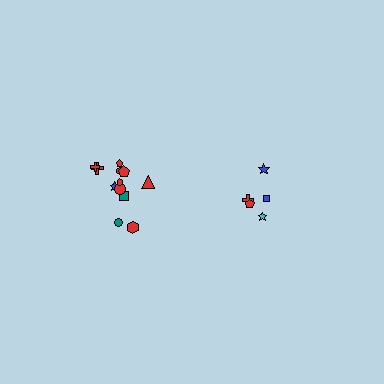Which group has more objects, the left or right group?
The left group.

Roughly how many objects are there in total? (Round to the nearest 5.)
Roughly 15 objects in total.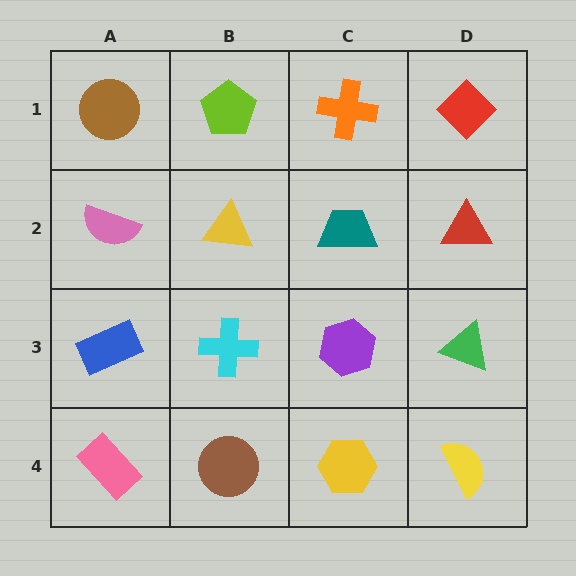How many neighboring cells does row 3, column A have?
3.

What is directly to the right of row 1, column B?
An orange cross.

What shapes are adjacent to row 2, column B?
A lime pentagon (row 1, column B), a cyan cross (row 3, column B), a pink semicircle (row 2, column A), a teal trapezoid (row 2, column C).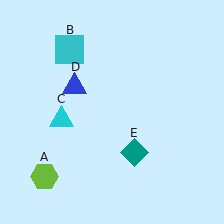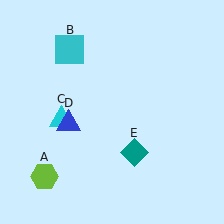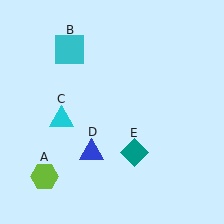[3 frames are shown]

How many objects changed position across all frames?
1 object changed position: blue triangle (object D).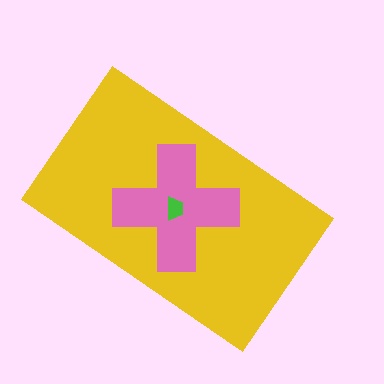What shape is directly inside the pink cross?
The green trapezoid.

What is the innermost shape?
The green trapezoid.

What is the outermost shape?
The yellow rectangle.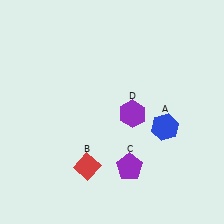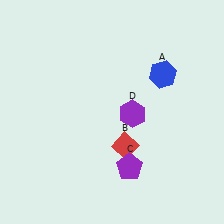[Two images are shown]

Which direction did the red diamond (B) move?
The red diamond (B) moved right.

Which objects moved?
The objects that moved are: the blue hexagon (A), the red diamond (B).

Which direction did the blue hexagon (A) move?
The blue hexagon (A) moved up.